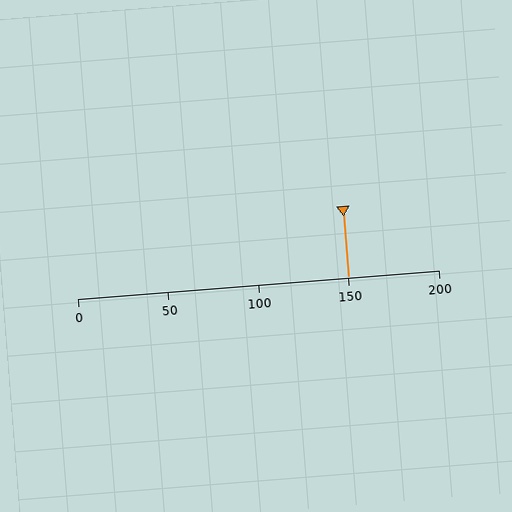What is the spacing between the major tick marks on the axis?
The major ticks are spaced 50 apart.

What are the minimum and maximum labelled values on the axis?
The axis runs from 0 to 200.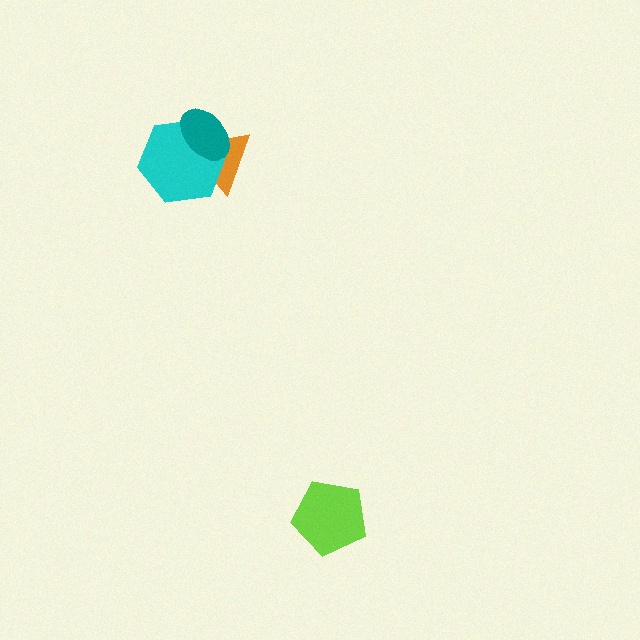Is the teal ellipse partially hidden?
No, no other shape covers it.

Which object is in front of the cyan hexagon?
The teal ellipse is in front of the cyan hexagon.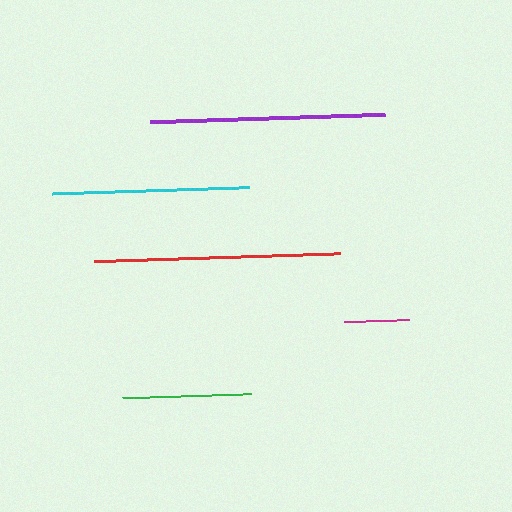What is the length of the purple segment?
The purple segment is approximately 235 pixels long.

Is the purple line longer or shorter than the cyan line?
The purple line is longer than the cyan line.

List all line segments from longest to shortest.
From longest to shortest: red, purple, cyan, green, magenta.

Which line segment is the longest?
The red line is the longest at approximately 246 pixels.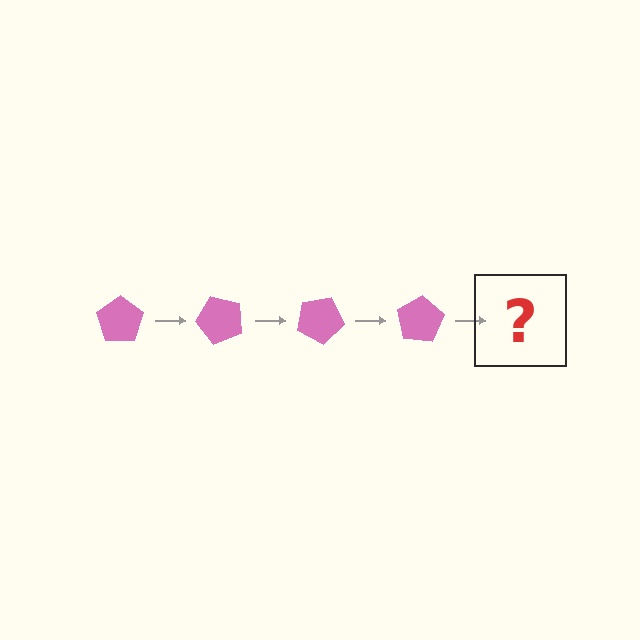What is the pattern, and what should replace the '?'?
The pattern is that the pentagon rotates 50 degrees each step. The '?' should be a pink pentagon rotated 200 degrees.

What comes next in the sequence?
The next element should be a pink pentagon rotated 200 degrees.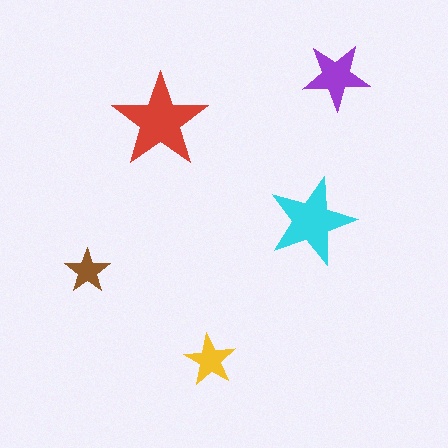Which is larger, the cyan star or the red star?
The red one.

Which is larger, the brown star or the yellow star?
The yellow one.